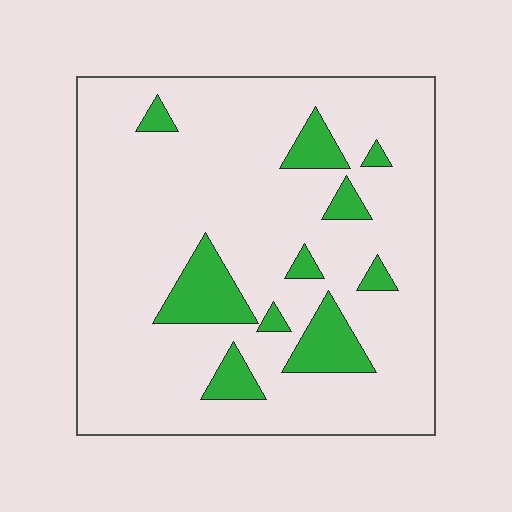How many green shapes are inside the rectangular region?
10.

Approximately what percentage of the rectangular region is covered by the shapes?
Approximately 15%.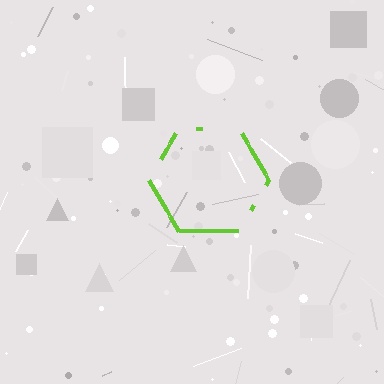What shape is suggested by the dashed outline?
The dashed outline suggests a hexagon.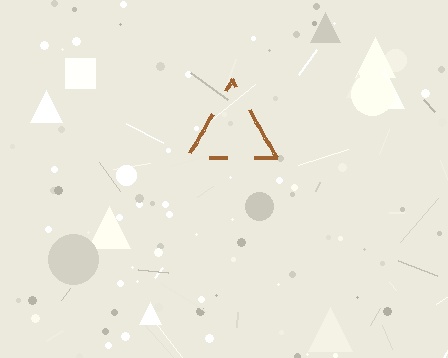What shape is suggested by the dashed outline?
The dashed outline suggests a triangle.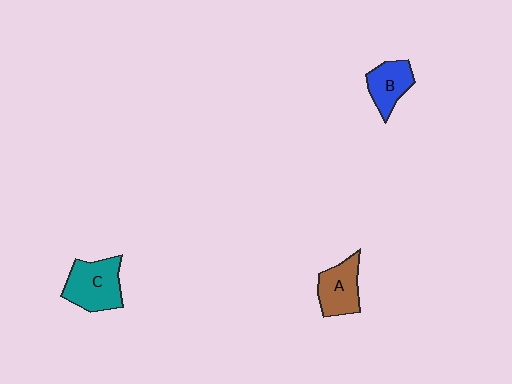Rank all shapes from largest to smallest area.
From largest to smallest: C (teal), A (brown), B (blue).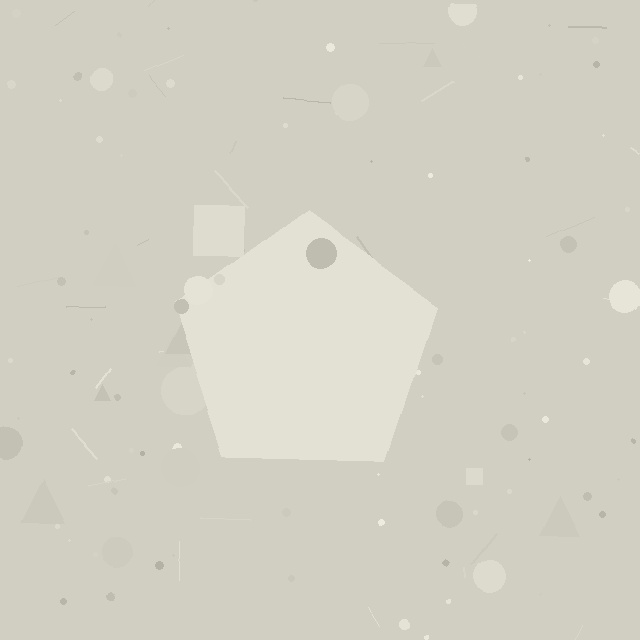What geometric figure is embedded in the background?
A pentagon is embedded in the background.